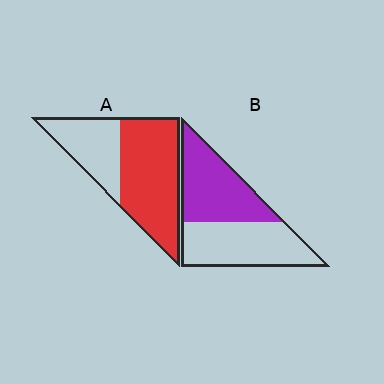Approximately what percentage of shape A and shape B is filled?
A is approximately 65% and B is approximately 50%.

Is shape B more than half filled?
Roughly half.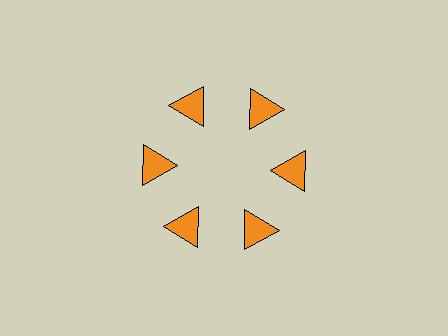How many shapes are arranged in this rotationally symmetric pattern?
There are 6 shapes, arranged in 6 groups of 1.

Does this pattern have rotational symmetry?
Yes, this pattern has 6-fold rotational symmetry. It looks the same after rotating 60 degrees around the center.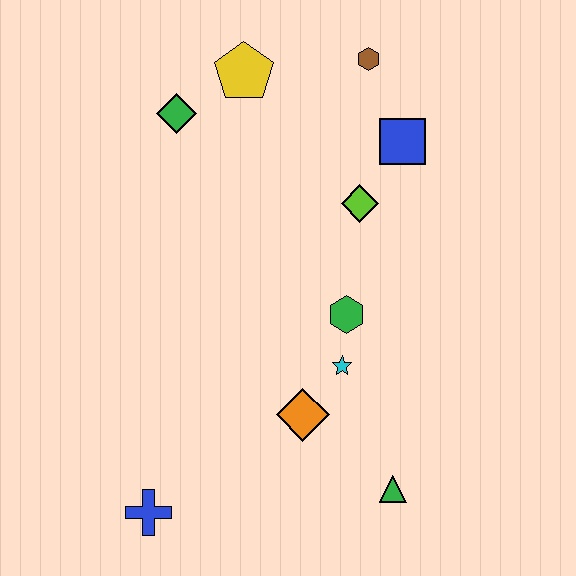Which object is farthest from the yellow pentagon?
The blue cross is farthest from the yellow pentagon.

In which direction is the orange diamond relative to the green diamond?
The orange diamond is below the green diamond.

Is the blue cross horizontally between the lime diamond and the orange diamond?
No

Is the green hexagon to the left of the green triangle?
Yes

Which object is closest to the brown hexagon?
The blue square is closest to the brown hexagon.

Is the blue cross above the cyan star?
No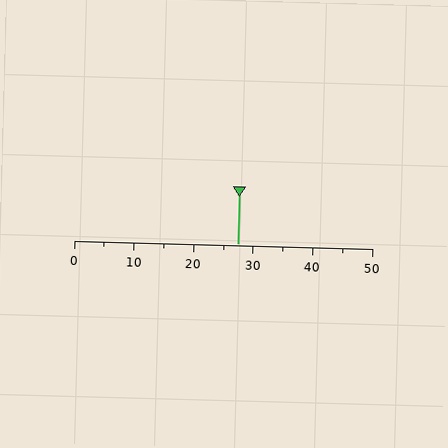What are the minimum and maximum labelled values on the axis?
The axis runs from 0 to 50.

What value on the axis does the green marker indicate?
The marker indicates approximately 27.5.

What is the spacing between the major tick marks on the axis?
The major ticks are spaced 10 apart.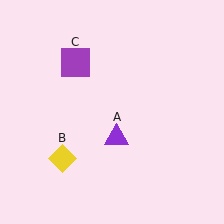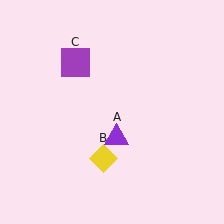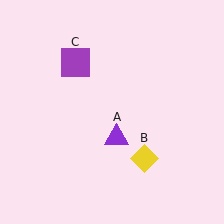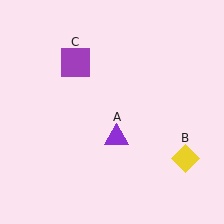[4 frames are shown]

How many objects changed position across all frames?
1 object changed position: yellow diamond (object B).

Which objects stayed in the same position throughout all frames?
Purple triangle (object A) and purple square (object C) remained stationary.